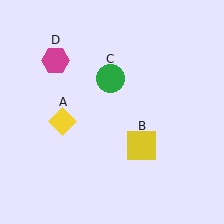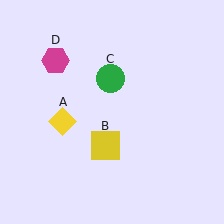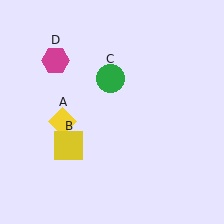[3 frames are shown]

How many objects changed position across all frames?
1 object changed position: yellow square (object B).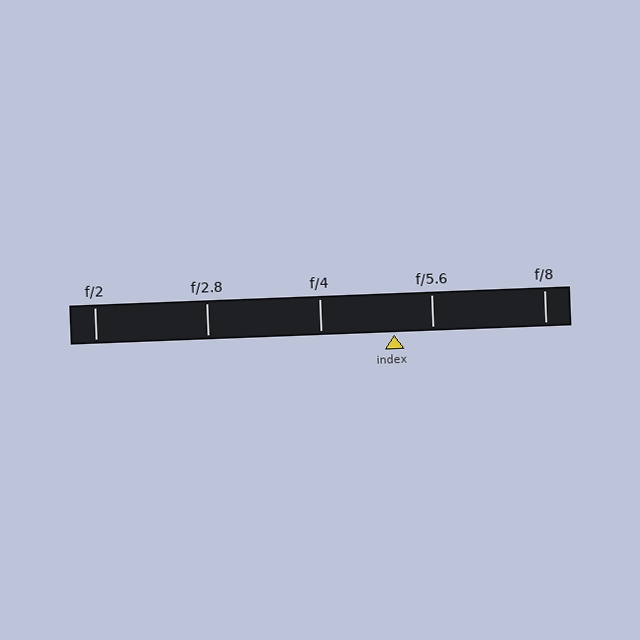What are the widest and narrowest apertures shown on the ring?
The widest aperture shown is f/2 and the narrowest is f/8.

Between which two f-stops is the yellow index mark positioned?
The index mark is between f/4 and f/5.6.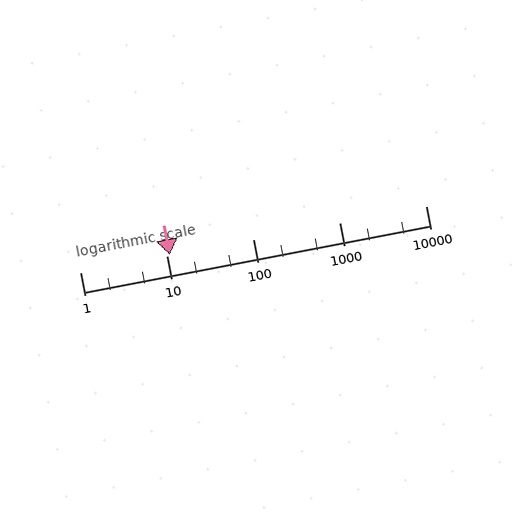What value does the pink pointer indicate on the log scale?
The pointer indicates approximately 11.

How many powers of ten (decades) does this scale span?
The scale spans 4 decades, from 1 to 10000.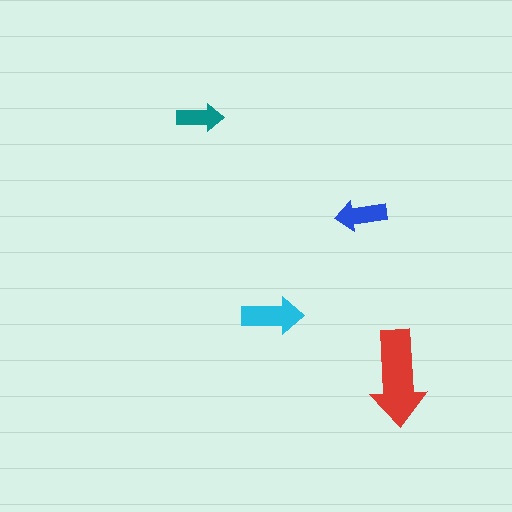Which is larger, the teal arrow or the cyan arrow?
The cyan one.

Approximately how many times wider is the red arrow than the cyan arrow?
About 1.5 times wider.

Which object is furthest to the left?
The teal arrow is leftmost.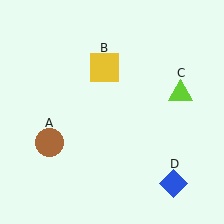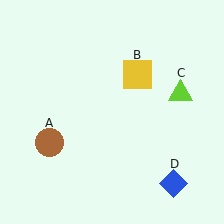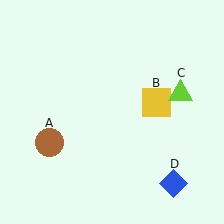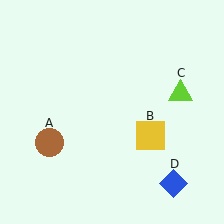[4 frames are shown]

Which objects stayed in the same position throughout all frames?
Brown circle (object A) and lime triangle (object C) and blue diamond (object D) remained stationary.